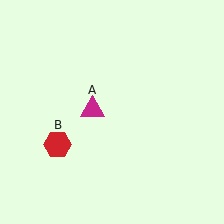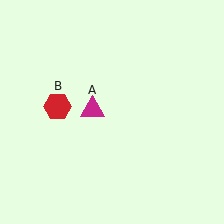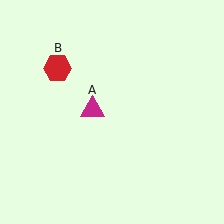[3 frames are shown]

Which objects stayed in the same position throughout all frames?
Magenta triangle (object A) remained stationary.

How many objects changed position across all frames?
1 object changed position: red hexagon (object B).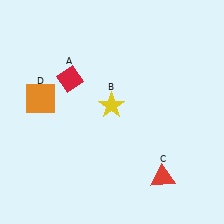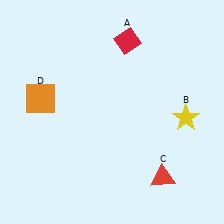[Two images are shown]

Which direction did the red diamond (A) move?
The red diamond (A) moved right.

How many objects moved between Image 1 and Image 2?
2 objects moved between the two images.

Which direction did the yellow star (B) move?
The yellow star (B) moved right.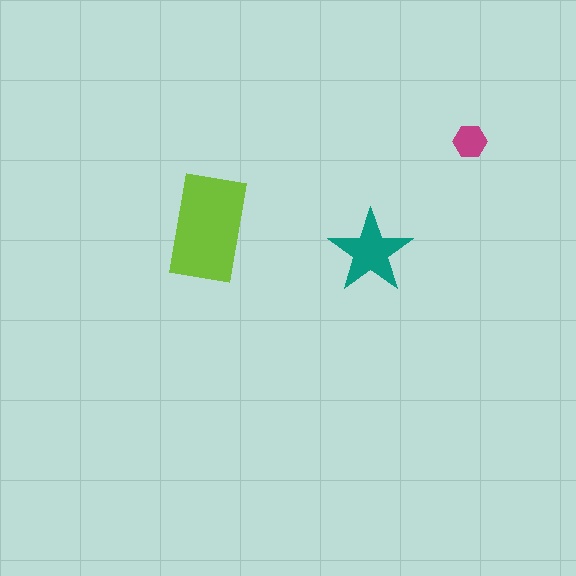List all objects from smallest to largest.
The magenta hexagon, the teal star, the lime rectangle.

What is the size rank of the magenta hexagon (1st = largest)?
3rd.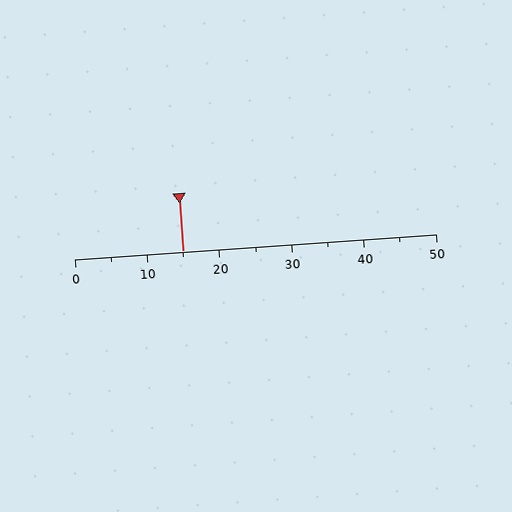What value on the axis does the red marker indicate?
The marker indicates approximately 15.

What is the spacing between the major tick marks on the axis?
The major ticks are spaced 10 apart.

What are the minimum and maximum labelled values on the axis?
The axis runs from 0 to 50.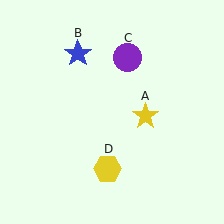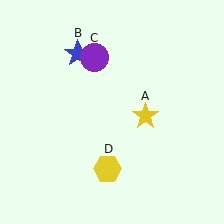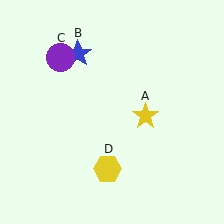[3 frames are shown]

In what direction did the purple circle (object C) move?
The purple circle (object C) moved left.